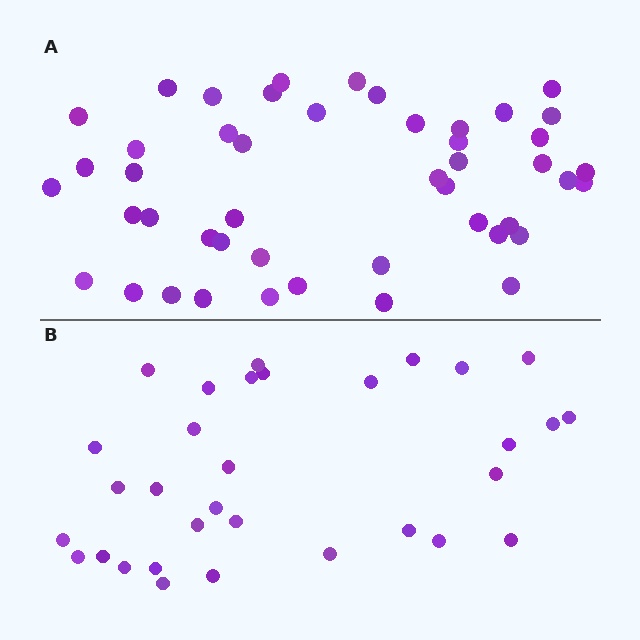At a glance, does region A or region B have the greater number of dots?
Region A (the top region) has more dots.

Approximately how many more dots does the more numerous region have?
Region A has approximately 15 more dots than region B.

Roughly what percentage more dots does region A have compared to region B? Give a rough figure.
About 45% more.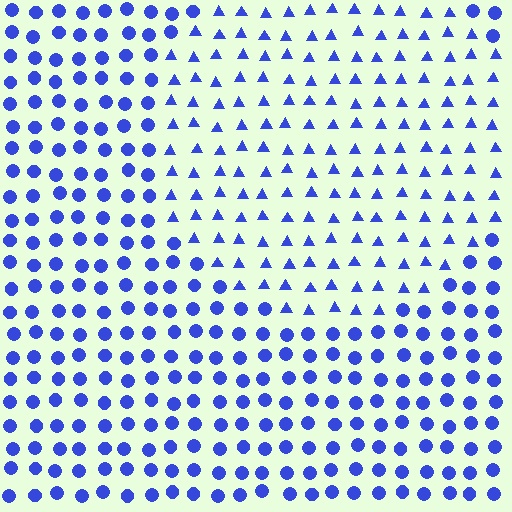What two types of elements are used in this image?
The image uses triangles inside the circle region and circles outside it.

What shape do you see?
I see a circle.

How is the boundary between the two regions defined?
The boundary is defined by a change in element shape: triangles inside vs. circles outside. All elements share the same color and spacing.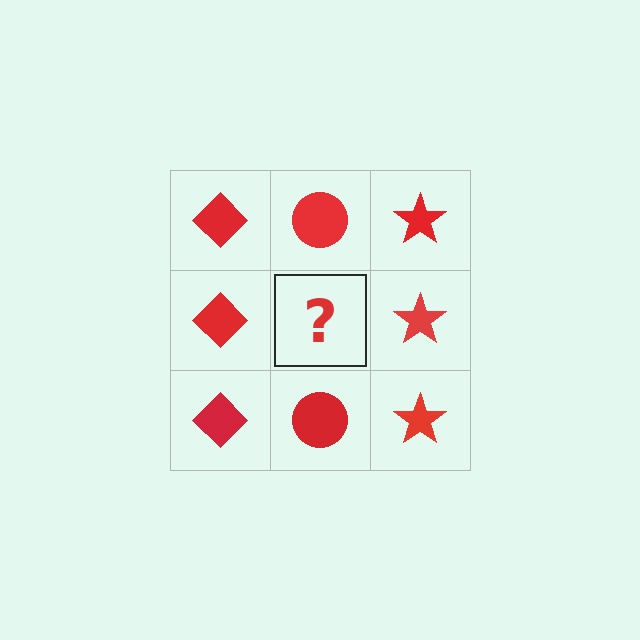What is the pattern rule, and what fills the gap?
The rule is that each column has a consistent shape. The gap should be filled with a red circle.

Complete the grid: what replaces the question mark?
The question mark should be replaced with a red circle.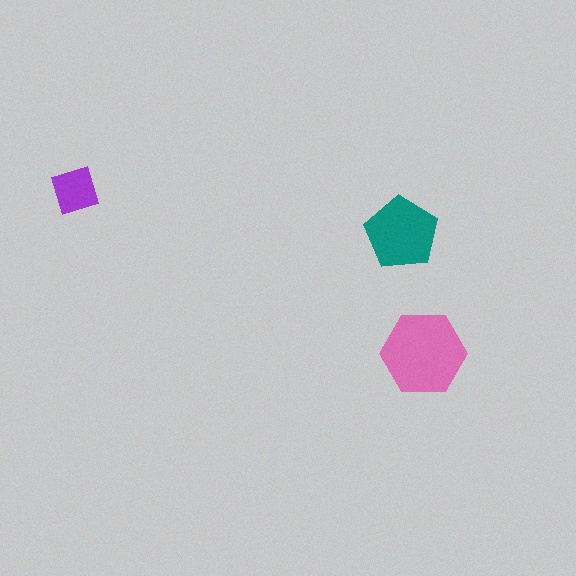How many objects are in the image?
There are 3 objects in the image.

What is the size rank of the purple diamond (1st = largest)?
3rd.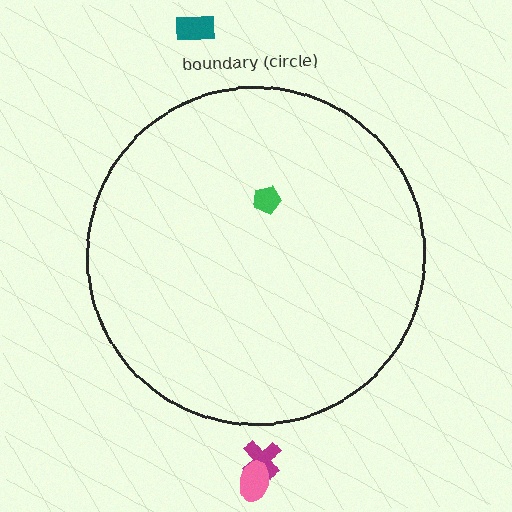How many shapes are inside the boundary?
1 inside, 3 outside.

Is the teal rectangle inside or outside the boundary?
Outside.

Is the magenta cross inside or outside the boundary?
Outside.